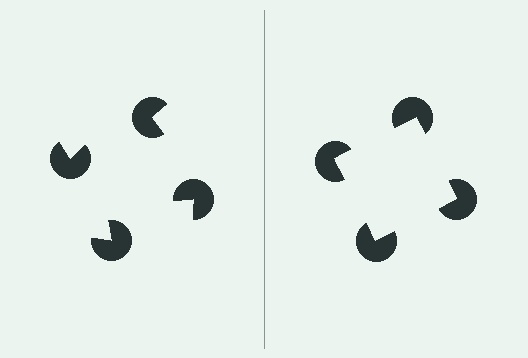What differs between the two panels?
The pac-man discs are positioned identically on both sides; only the wedge orientations differ. On the right they align to a square; on the left they are misaligned.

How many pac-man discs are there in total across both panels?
8 — 4 on each side.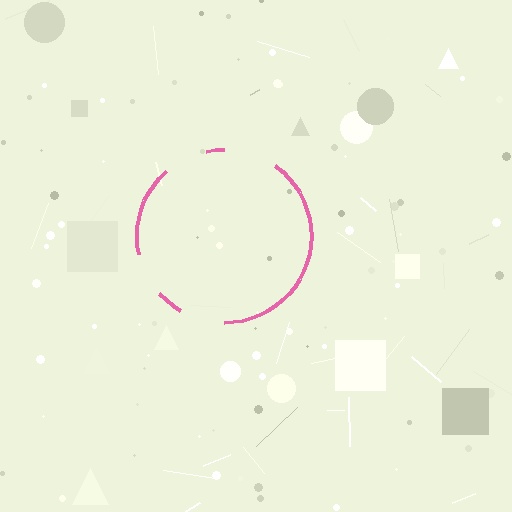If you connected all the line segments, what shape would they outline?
They would outline a circle.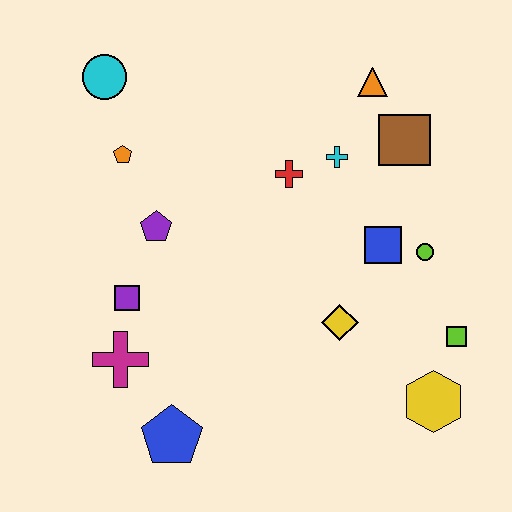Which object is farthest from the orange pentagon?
The yellow hexagon is farthest from the orange pentagon.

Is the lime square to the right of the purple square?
Yes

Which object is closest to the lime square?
The yellow hexagon is closest to the lime square.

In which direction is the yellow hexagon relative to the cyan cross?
The yellow hexagon is below the cyan cross.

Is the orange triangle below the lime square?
No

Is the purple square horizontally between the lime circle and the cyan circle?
Yes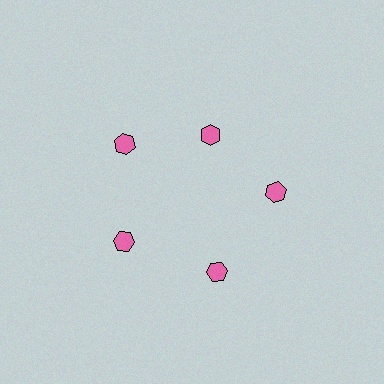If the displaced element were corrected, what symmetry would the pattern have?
It would have 5-fold rotational symmetry — the pattern would map onto itself every 72 degrees.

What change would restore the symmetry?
The symmetry would be restored by moving it outward, back onto the ring so that all 5 hexagons sit at equal angles and equal distance from the center.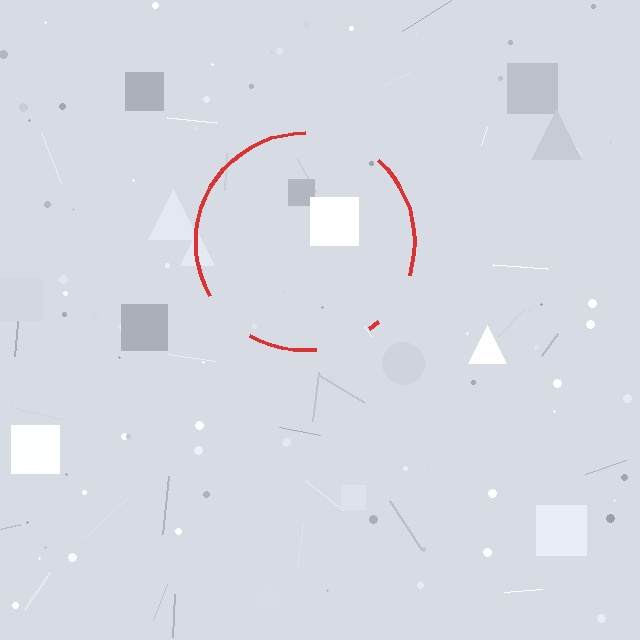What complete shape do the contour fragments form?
The contour fragments form a circle.